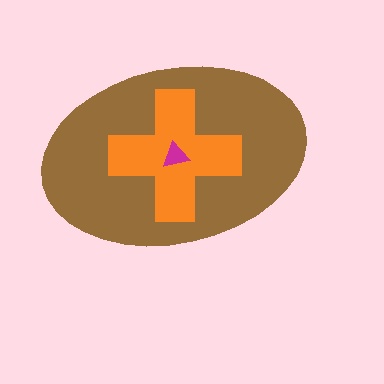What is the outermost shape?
The brown ellipse.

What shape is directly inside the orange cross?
The magenta triangle.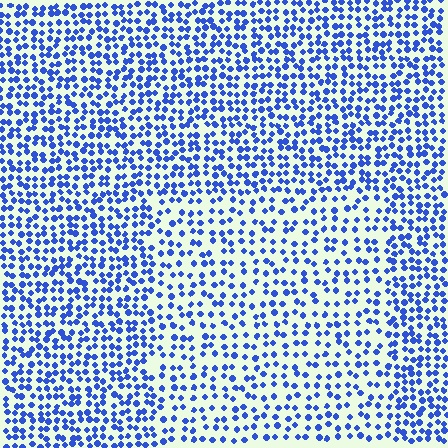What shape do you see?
I see a rectangle.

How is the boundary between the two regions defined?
The boundary is defined by a change in element density (approximately 1.6x ratio). All elements are the same color, size, and shape.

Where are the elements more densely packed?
The elements are more densely packed outside the rectangle boundary.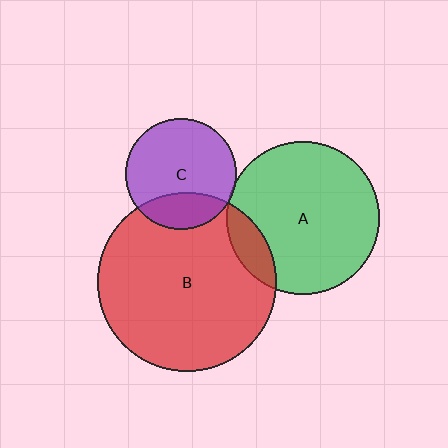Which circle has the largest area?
Circle B (red).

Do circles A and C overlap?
Yes.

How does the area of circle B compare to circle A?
Approximately 1.4 times.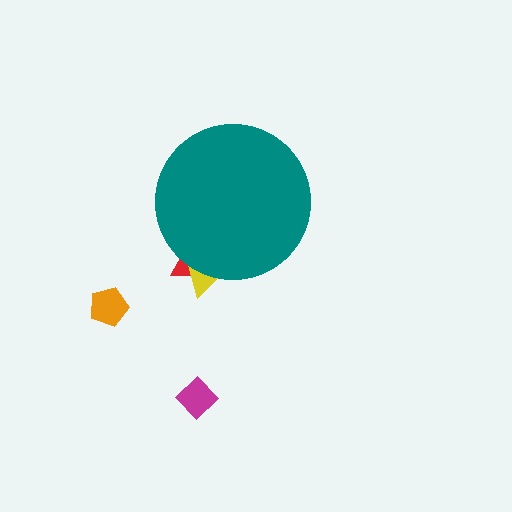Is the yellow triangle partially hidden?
Yes, the yellow triangle is partially hidden behind the teal circle.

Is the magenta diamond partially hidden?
No, the magenta diamond is fully visible.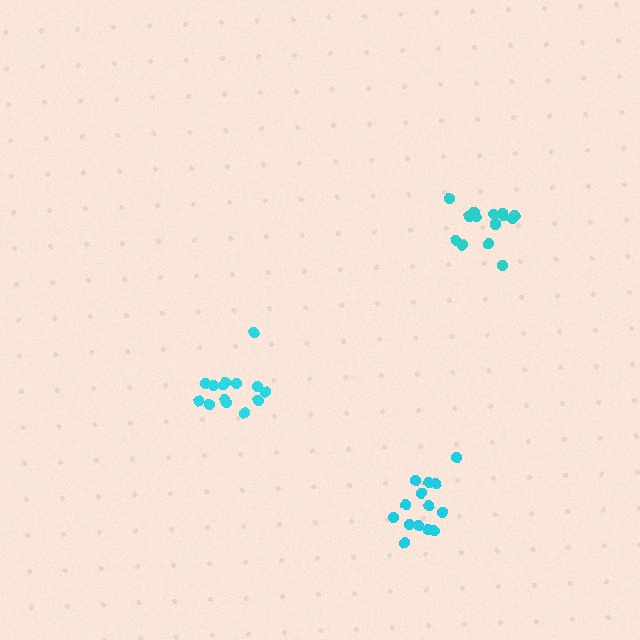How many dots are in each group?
Group 1: 16 dots, Group 2: 14 dots, Group 3: 14 dots (44 total).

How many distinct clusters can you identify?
There are 3 distinct clusters.